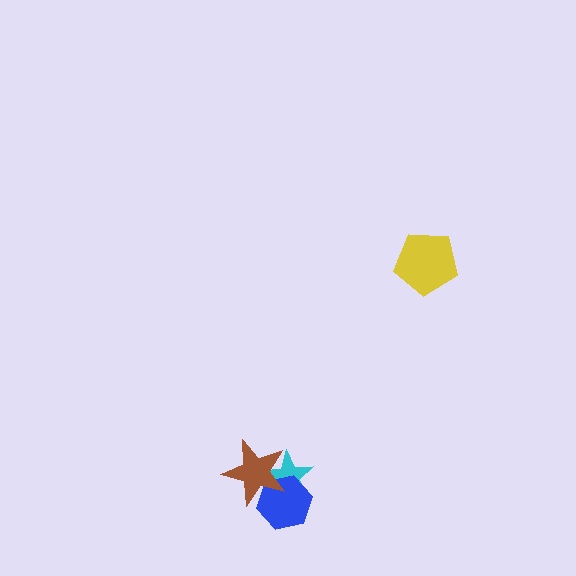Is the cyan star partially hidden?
Yes, it is partially covered by another shape.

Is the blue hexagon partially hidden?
Yes, it is partially covered by another shape.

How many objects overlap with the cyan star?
2 objects overlap with the cyan star.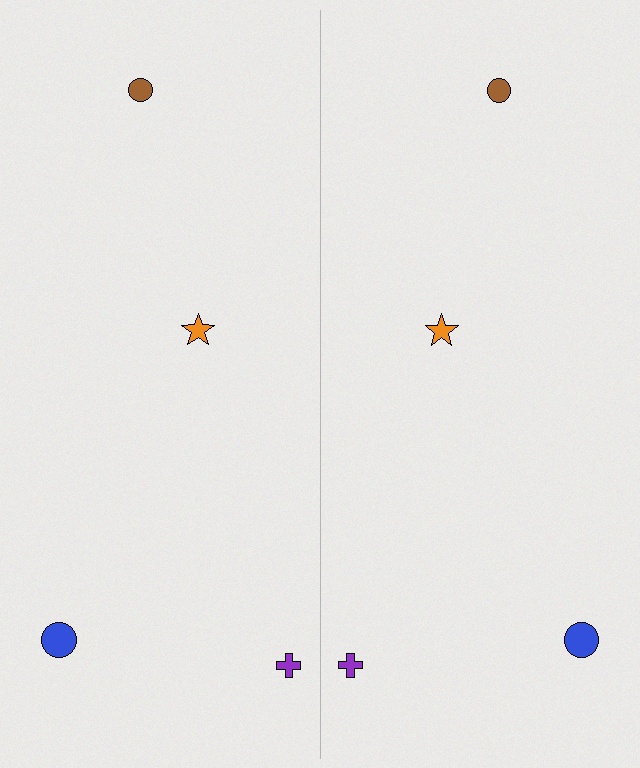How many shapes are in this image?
There are 8 shapes in this image.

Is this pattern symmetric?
Yes, this pattern has bilateral (reflection) symmetry.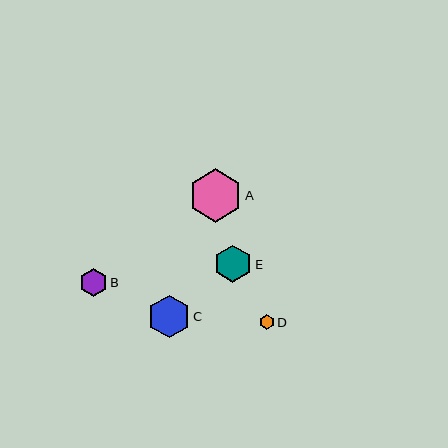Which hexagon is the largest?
Hexagon A is the largest with a size of approximately 53 pixels.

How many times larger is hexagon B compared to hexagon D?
Hexagon B is approximately 1.8 times the size of hexagon D.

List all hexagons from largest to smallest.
From largest to smallest: A, C, E, B, D.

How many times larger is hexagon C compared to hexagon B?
Hexagon C is approximately 1.5 times the size of hexagon B.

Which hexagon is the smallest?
Hexagon D is the smallest with a size of approximately 15 pixels.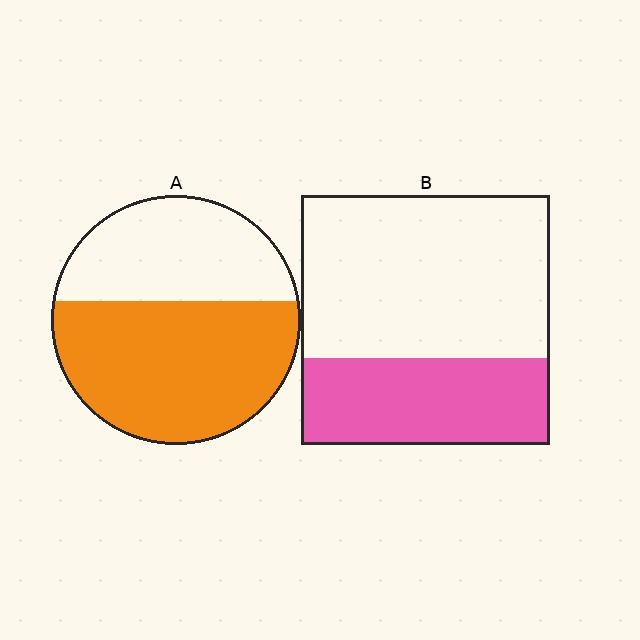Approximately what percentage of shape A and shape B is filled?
A is approximately 60% and B is approximately 35%.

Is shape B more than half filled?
No.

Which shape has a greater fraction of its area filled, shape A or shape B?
Shape A.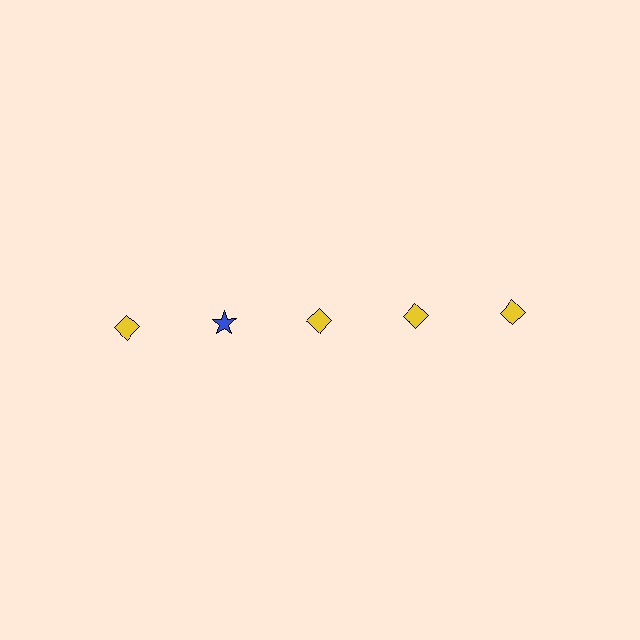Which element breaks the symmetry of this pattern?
The blue star in the top row, second from left column breaks the symmetry. All other shapes are yellow diamonds.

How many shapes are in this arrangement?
There are 5 shapes arranged in a grid pattern.